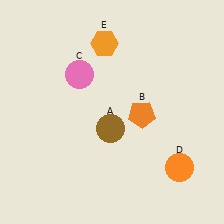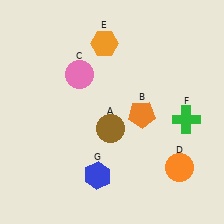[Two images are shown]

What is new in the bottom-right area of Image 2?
A green cross (F) was added in the bottom-right area of Image 2.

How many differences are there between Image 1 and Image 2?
There are 2 differences between the two images.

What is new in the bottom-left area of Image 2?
A blue hexagon (G) was added in the bottom-left area of Image 2.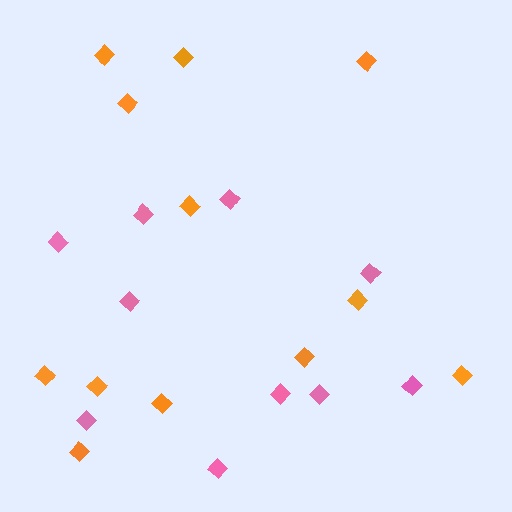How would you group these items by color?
There are 2 groups: one group of pink diamonds (10) and one group of orange diamonds (12).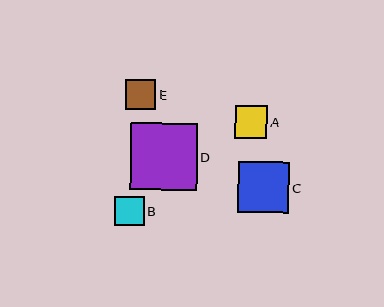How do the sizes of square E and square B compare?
Square E and square B are approximately the same size.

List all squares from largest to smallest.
From largest to smallest: D, C, A, E, B.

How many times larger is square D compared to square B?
Square D is approximately 2.3 times the size of square B.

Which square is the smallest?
Square B is the smallest with a size of approximately 30 pixels.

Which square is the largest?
Square D is the largest with a size of approximately 67 pixels.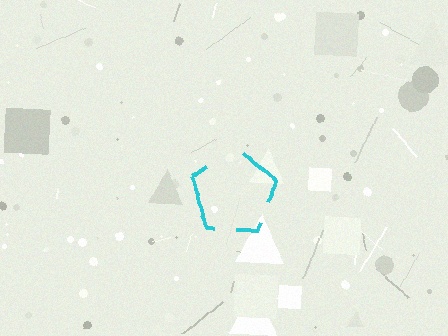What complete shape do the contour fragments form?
The contour fragments form a pentagon.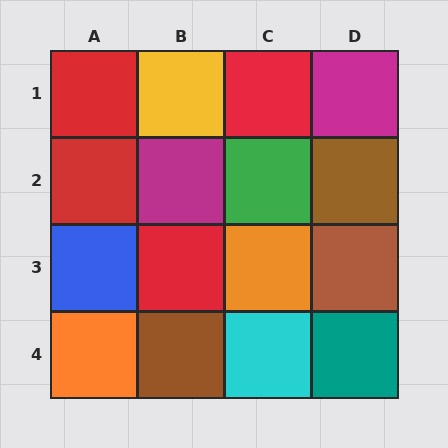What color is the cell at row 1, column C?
Red.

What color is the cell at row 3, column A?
Blue.